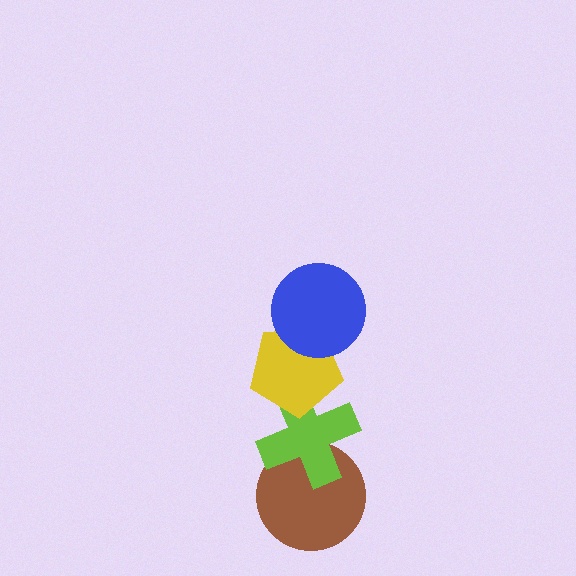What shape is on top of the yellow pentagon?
The blue circle is on top of the yellow pentagon.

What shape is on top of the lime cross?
The yellow pentagon is on top of the lime cross.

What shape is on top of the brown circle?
The lime cross is on top of the brown circle.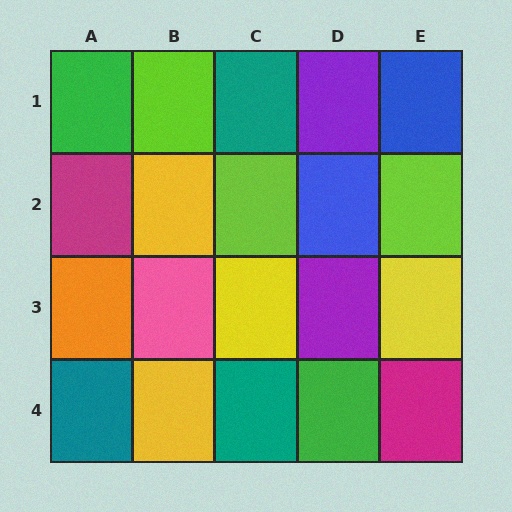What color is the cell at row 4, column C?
Teal.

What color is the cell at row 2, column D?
Blue.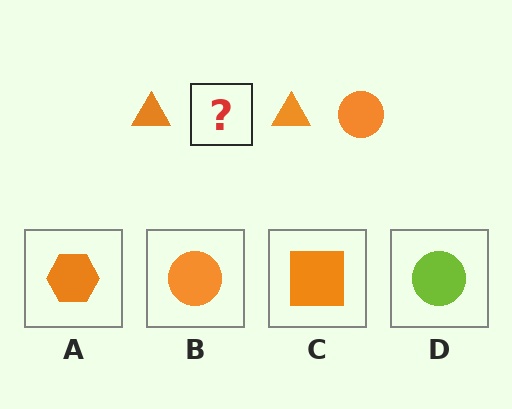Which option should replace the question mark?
Option B.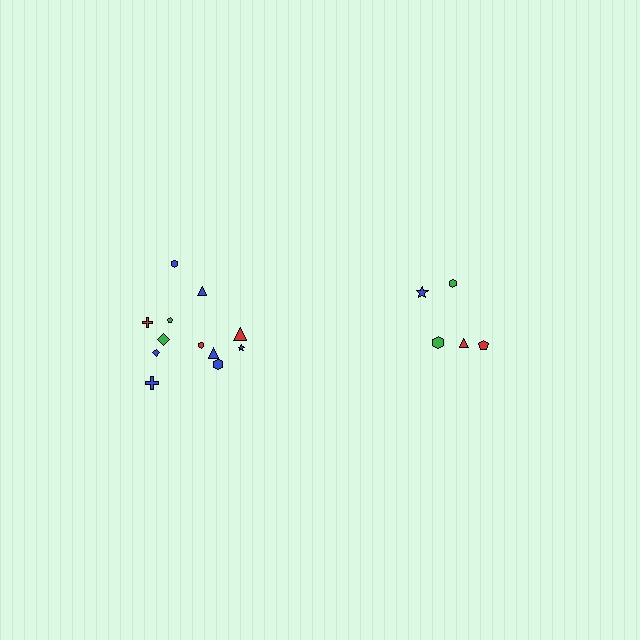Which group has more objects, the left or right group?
The left group.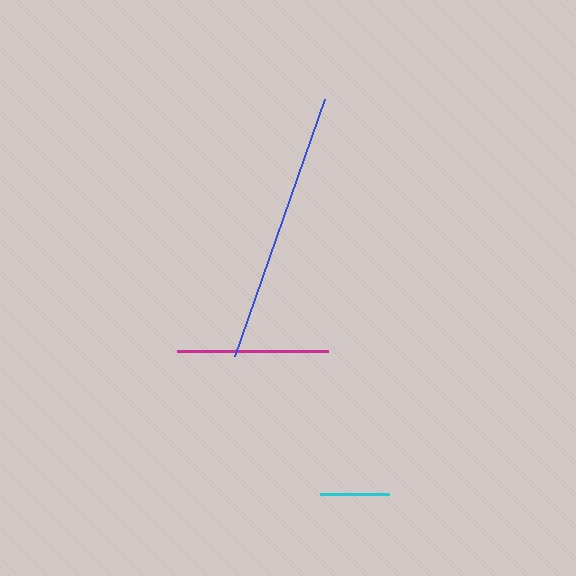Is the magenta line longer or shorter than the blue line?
The blue line is longer than the magenta line.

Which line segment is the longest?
The blue line is the longest at approximately 272 pixels.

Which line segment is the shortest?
The cyan line is the shortest at approximately 69 pixels.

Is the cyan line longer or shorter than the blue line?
The blue line is longer than the cyan line.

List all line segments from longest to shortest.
From longest to shortest: blue, magenta, cyan.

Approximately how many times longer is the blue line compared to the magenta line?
The blue line is approximately 1.8 times the length of the magenta line.